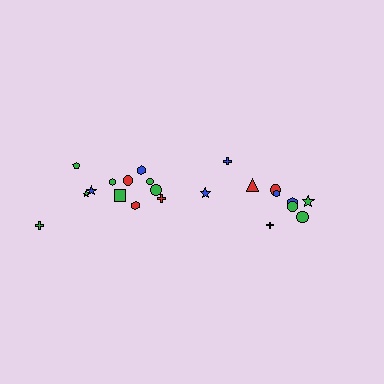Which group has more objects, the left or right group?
The left group.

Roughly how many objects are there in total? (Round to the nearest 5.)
Roughly 20 objects in total.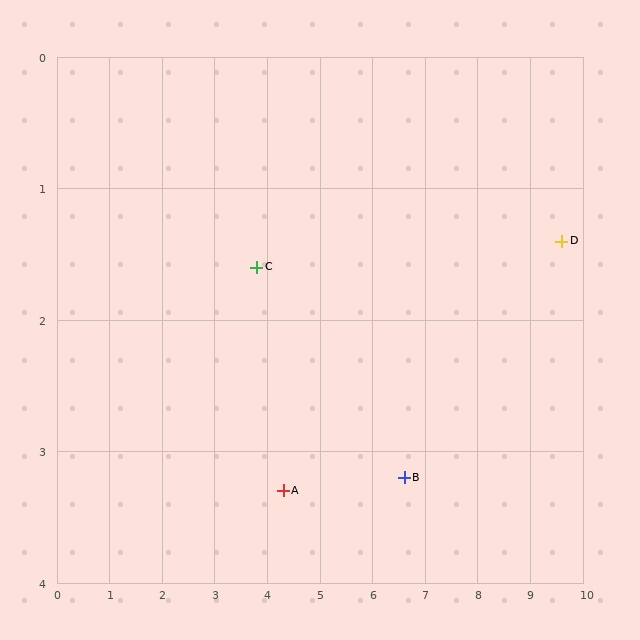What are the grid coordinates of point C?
Point C is at approximately (3.8, 1.6).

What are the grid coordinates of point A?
Point A is at approximately (4.3, 3.3).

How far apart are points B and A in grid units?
Points B and A are about 2.3 grid units apart.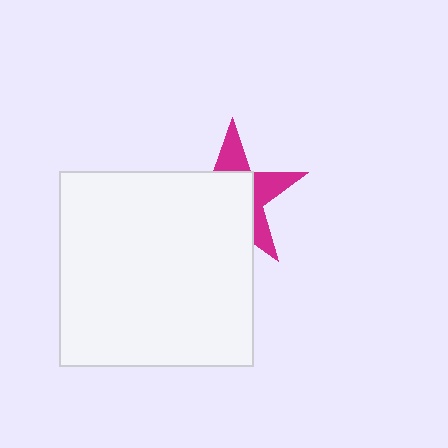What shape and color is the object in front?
The object in front is a white square.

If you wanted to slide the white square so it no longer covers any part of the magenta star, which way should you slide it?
Slide it toward the lower-left — that is the most direct way to separate the two shapes.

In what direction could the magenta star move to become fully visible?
The magenta star could move toward the upper-right. That would shift it out from behind the white square entirely.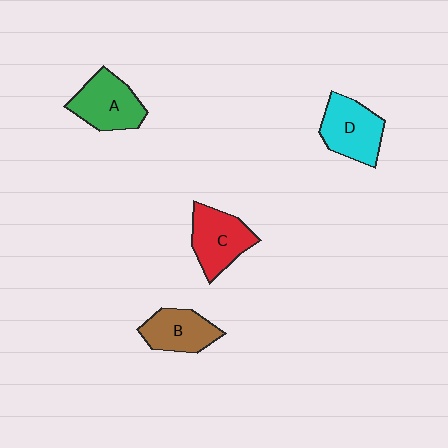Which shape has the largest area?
Shape D (cyan).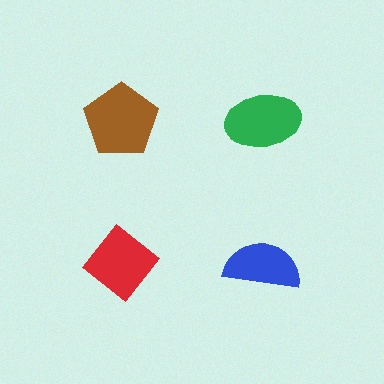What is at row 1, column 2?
A green ellipse.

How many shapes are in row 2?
2 shapes.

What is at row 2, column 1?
A red diamond.